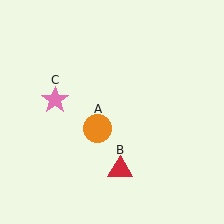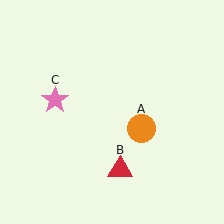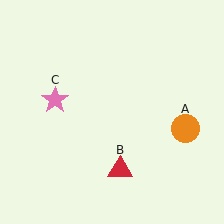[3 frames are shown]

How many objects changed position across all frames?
1 object changed position: orange circle (object A).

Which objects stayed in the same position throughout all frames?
Red triangle (object B) and pink star (object C) remained stationary.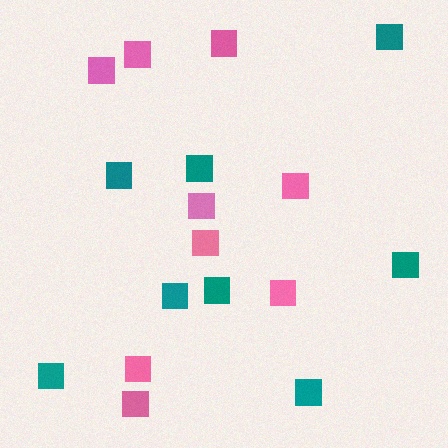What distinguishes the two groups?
There are 2 groups: one group of teal squares (8) and one group of pink squares (9).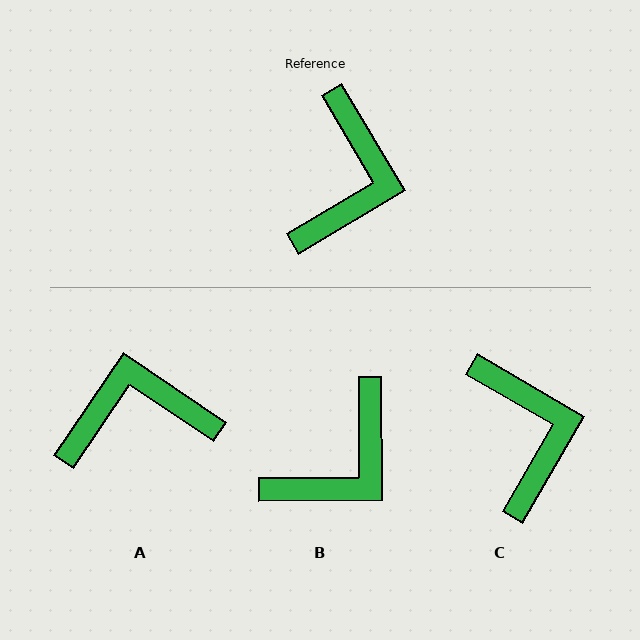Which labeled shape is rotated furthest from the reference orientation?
A, about 115 degrees away.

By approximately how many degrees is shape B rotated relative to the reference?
Approximately 31 degrees clockwise.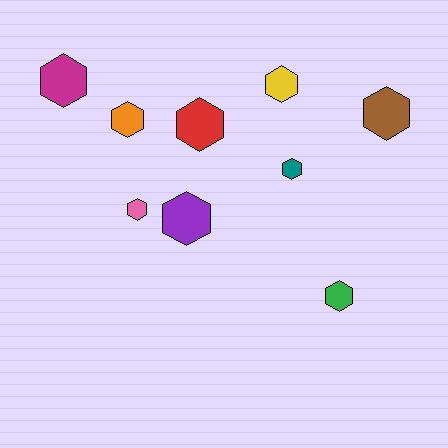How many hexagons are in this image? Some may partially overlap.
There are 9 hexagons.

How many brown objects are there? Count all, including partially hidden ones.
There is 1 brown object.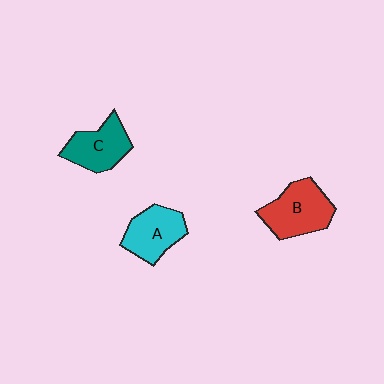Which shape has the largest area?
Shape B (red).